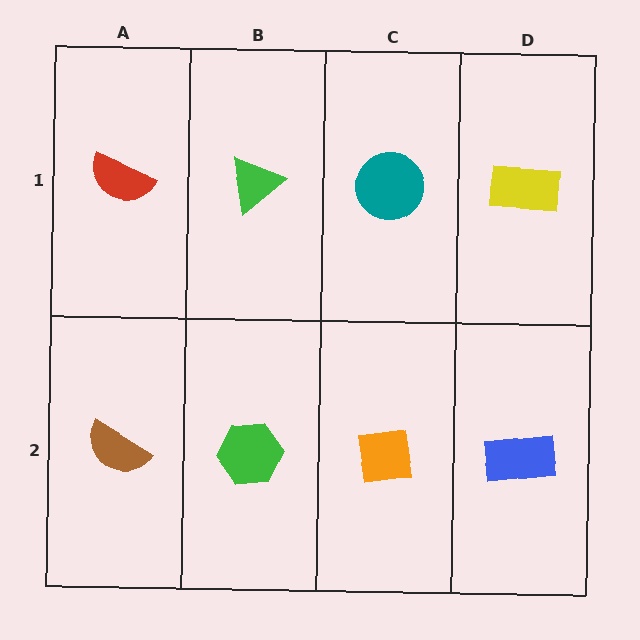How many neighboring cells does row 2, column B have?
3.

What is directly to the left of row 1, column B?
A red semicircle.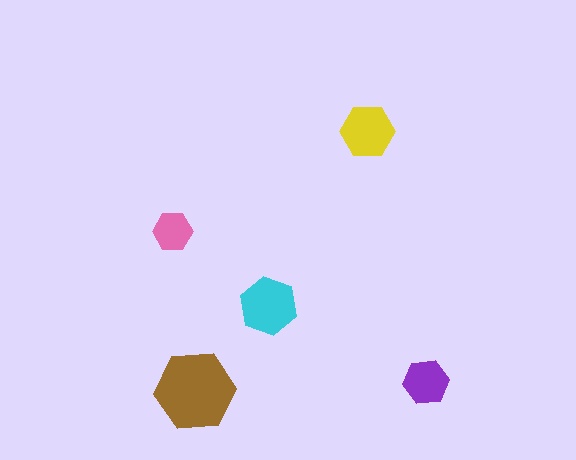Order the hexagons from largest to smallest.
the brown one, the cyan one, the yellow one, the purple one, the pink one.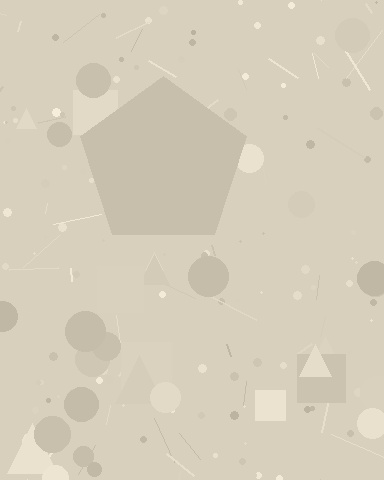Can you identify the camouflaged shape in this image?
The camouflaged shape is a pentagon.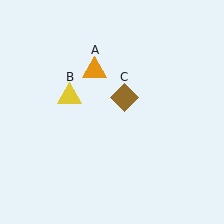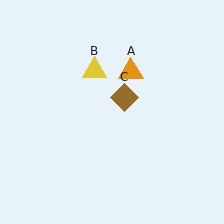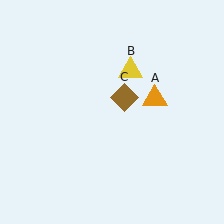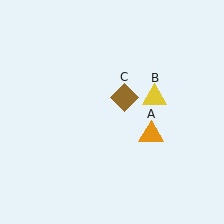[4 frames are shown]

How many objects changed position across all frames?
2 objects changed position: orange triangle (object A), yellow triangle (object B).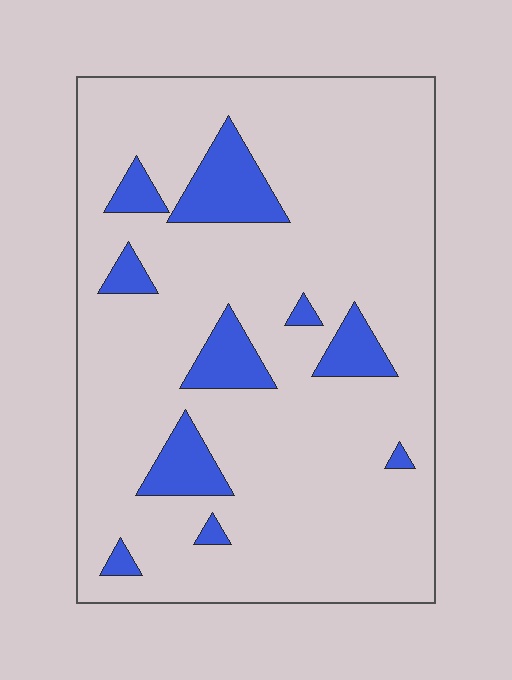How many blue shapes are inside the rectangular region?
10.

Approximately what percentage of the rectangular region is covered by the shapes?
Approximately 15%.